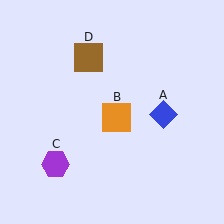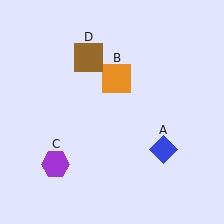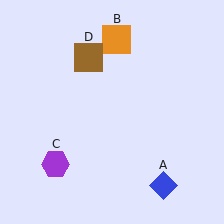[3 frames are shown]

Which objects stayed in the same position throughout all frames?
Purple hexagon (object C) and brown square (object D) remained stationary.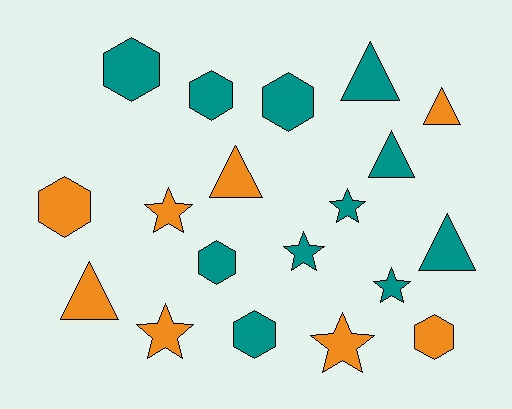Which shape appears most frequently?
Hexagon, with 7 objects.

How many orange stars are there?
There are 3 orange stars.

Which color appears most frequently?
Teal, with 11 objects.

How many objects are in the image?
There are 19 objects.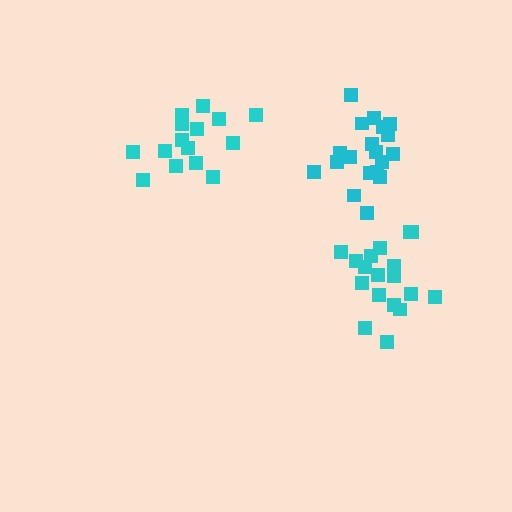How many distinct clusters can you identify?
There are 3 distinct clusters.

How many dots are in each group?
Group 1: 15 dots, Group 2: 19 dots, Group 3: 18 dots (52 total).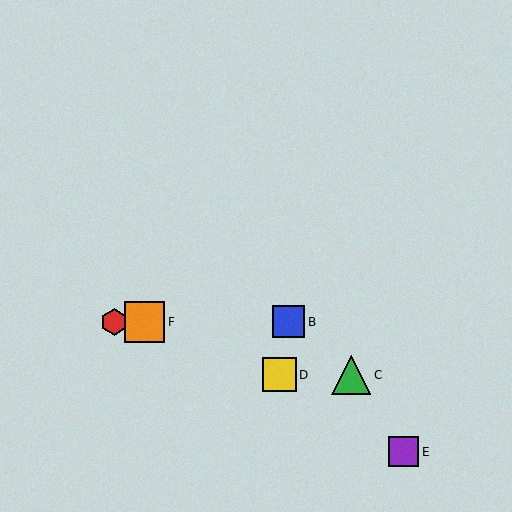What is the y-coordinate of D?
Object D is at y≈375.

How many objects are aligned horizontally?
3 objects (A, B, F) are aligned horizontally.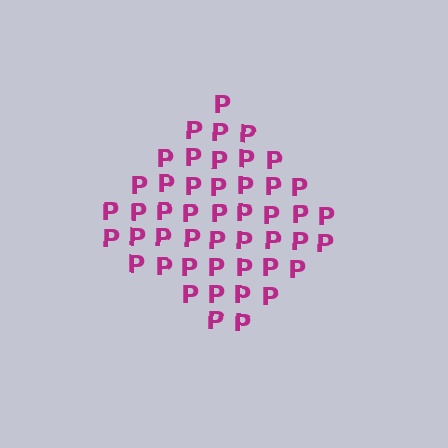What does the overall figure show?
The overall figure shows a diamond.